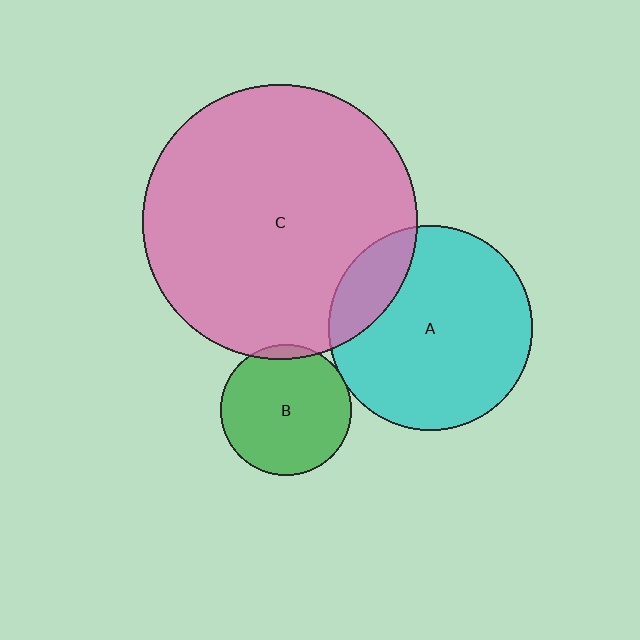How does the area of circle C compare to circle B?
Approximately 4.4 times.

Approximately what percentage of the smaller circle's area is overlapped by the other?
Approximately 5%.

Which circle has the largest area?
Circle C (pink).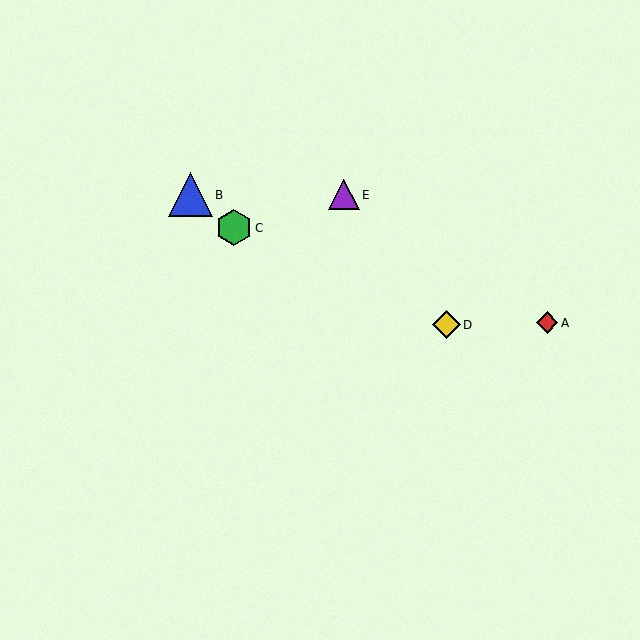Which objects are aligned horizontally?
Objects B, E are aligned horizontally.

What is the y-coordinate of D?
Object D is at y≈325.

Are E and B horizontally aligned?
Yes, both are at y≈195.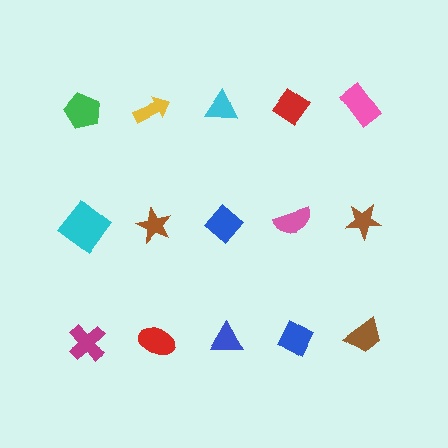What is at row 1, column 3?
A cyan triangle.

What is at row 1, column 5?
A pink rectangle.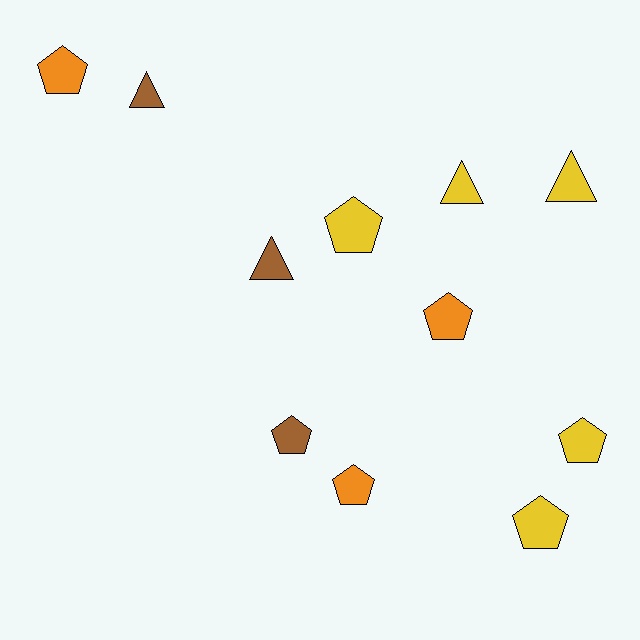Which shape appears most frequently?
Pentagon, with 7 objects.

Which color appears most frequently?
Yellow, with 5 objects.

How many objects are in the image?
There are 11 objects.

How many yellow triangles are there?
There are 2 yellow triangles.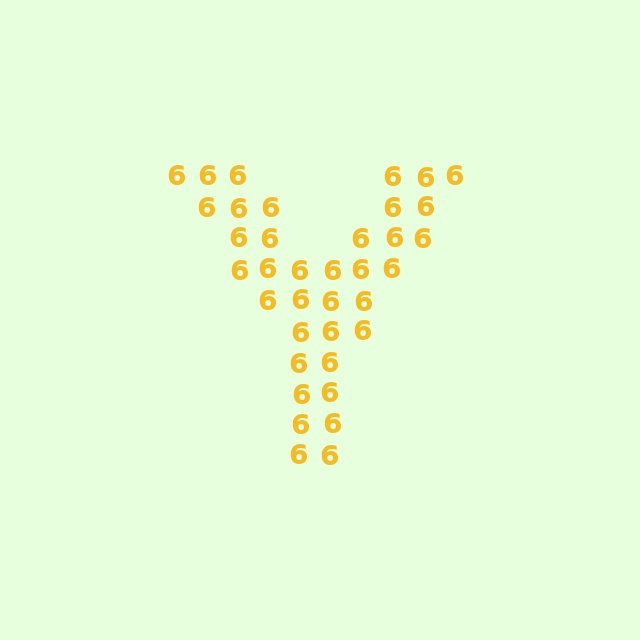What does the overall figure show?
The overall figure shows the letter Y.